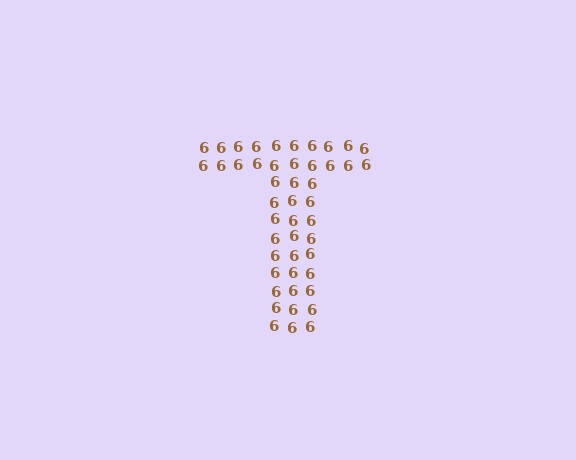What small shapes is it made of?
It is made of small digit 6's.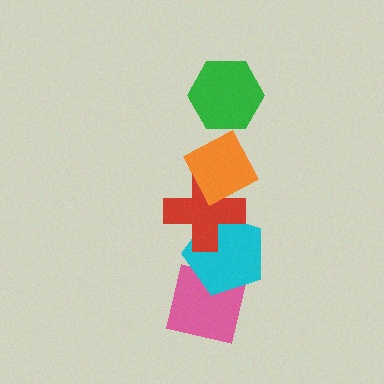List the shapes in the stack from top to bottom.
From top to bottom: the green hexagon, the orange diamond, the red cross, the cyan pentagon, the pink square.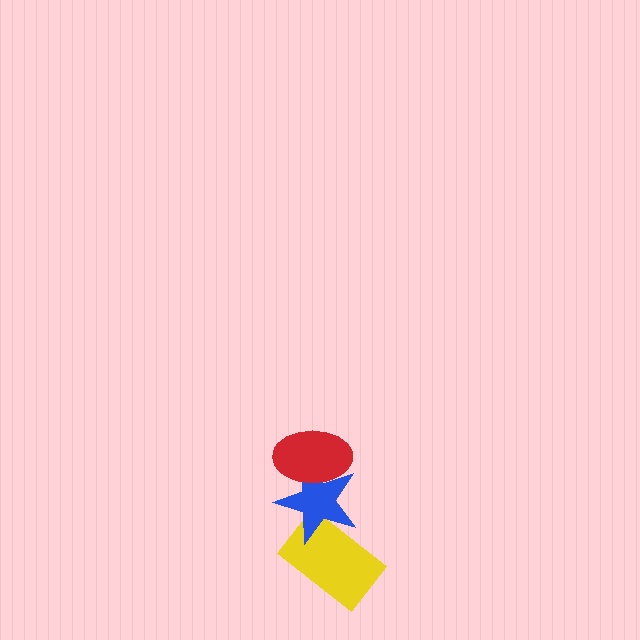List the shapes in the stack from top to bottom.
From top to bottom: the red ellipse, the blue star, the yellow rectangle.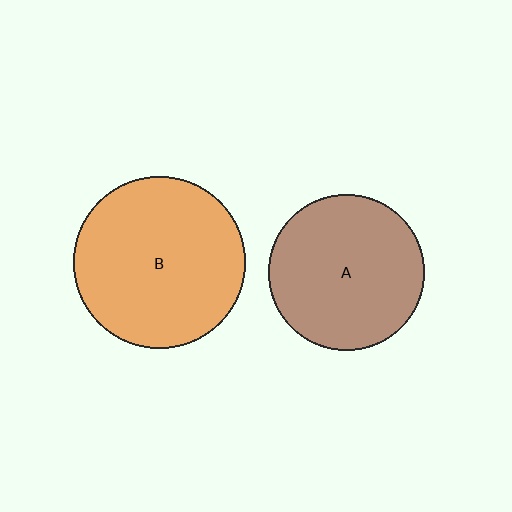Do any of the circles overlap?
No, none of the circles overlap.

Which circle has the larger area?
Circle B (orange).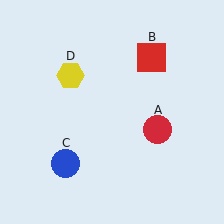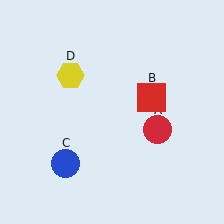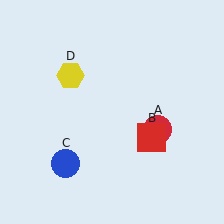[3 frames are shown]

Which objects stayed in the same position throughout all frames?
Red circle (object A) and blue circle (object C) and yellow hexagon (object D) remained stationary.